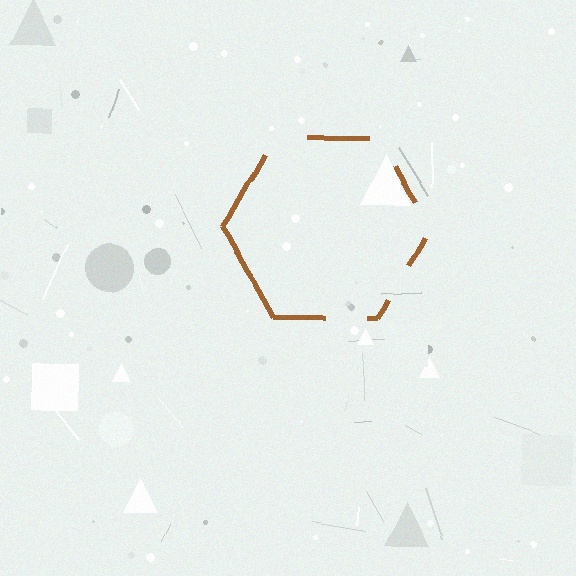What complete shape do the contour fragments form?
The contour fragments form a hexagon.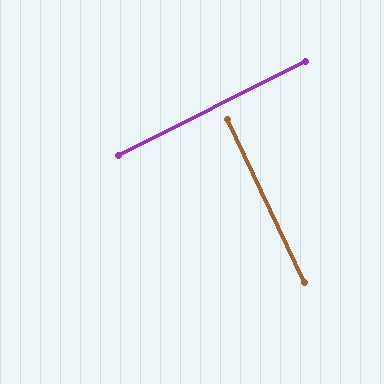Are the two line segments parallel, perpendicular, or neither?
Perpendicular — they meet at approximately 89°.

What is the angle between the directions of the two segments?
Approximately 89 degrees.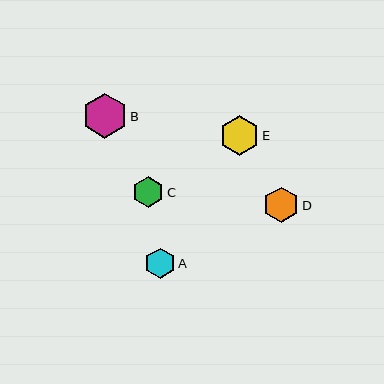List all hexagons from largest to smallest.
From largest to smallest: B, E, D, C, A.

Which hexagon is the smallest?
Hexagon A is the smallest with a size of approximately 30 pixels.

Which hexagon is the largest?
Hexagon B is the largest with a size of approximately 45 pixels.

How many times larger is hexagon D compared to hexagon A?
Hexagon D is approximately 1.2 times the size of hexagon A.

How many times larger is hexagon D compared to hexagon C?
Hexagon D is approximately 1.2 times the size of hexagon C.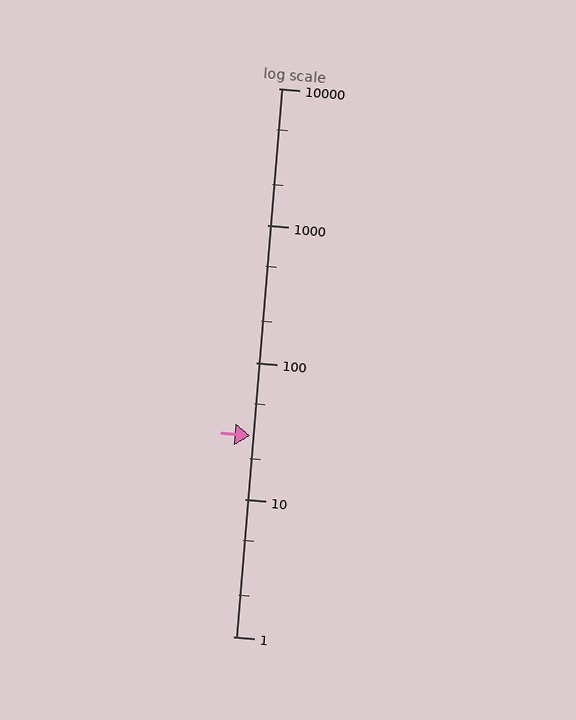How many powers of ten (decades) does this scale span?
The scale spans 4 decades, from 1 to 10000.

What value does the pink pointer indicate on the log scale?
The pointer indicates approximately 29.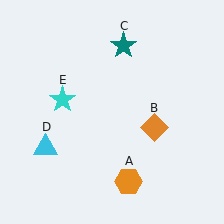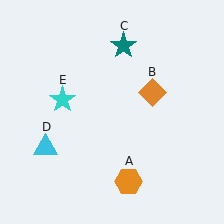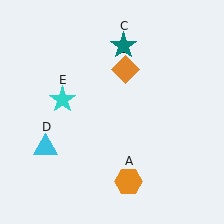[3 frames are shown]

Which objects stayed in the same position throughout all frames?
Orange hexagon (object A) and teal star (object C) and cyan triangle (object D) and cyan star (object E) remained stationary.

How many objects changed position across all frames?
1 object changed position: orange diamond (object B).